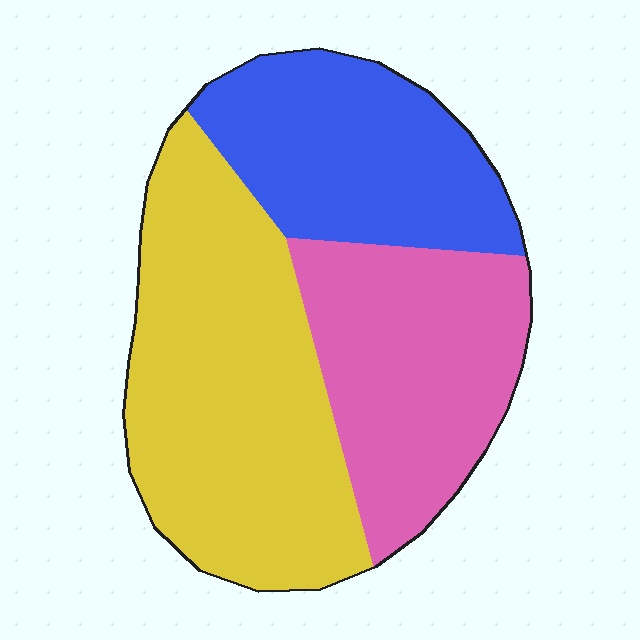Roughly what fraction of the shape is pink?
Pink covers 29% of the shape.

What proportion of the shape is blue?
Blue takes up about one quarter (1/4) of the shape.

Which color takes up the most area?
Yellow, at roughly 45%.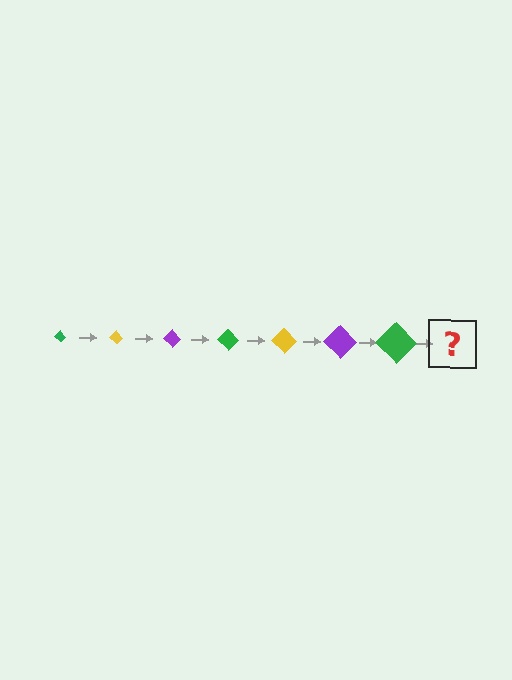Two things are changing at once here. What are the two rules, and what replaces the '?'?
The two rules are that the diamond grows larger each step and the color cycles through green, yellow, and purple. The '?' should be a yellow diamond, larger than the previous one.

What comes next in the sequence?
The next element should be a yellow diamond, larger than the previous one.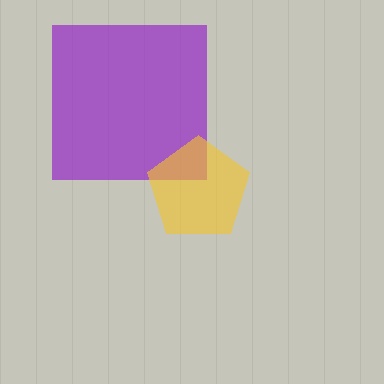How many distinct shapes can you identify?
There are 2 distinct shapes: a purple square, a yellow pentagon.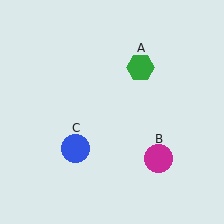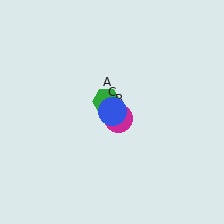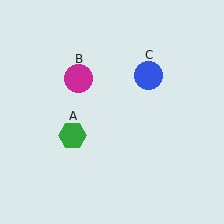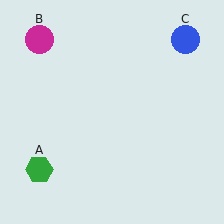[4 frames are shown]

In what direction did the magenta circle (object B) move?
The magenta circle (object B) moved up and to the left.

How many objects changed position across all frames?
3 objects changed position: green hexagon (object A), magenta circle (object B), blue circle (object C).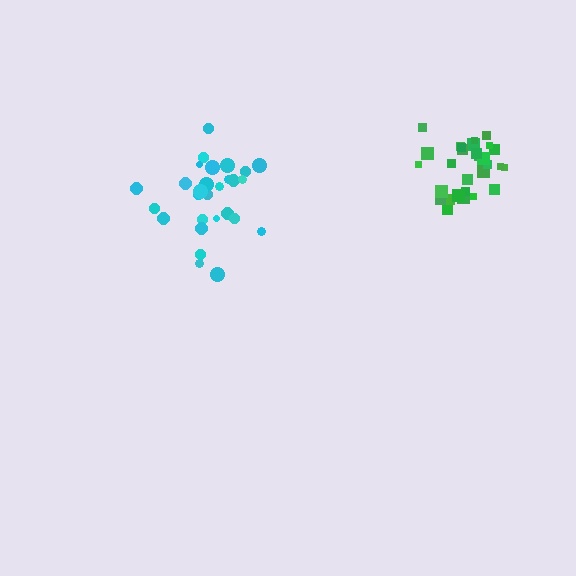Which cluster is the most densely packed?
Green.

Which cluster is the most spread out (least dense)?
Cyan.